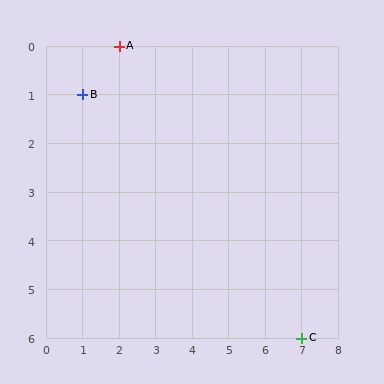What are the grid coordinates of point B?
Point B is at grid coordinates (1, 1).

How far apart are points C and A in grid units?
Points C and A are 5 columns and 6 rows apart (about 7.8 grid units diagonally).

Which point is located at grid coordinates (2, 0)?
Point A is at (2, 0).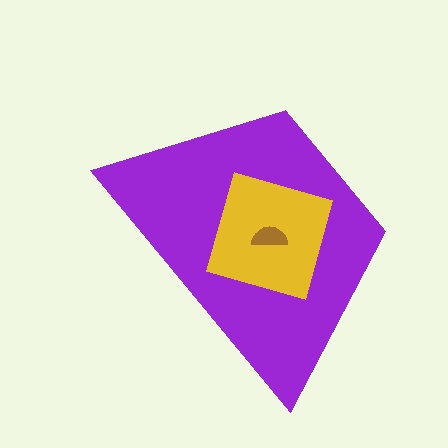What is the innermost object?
The brown semicircle.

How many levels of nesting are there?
3.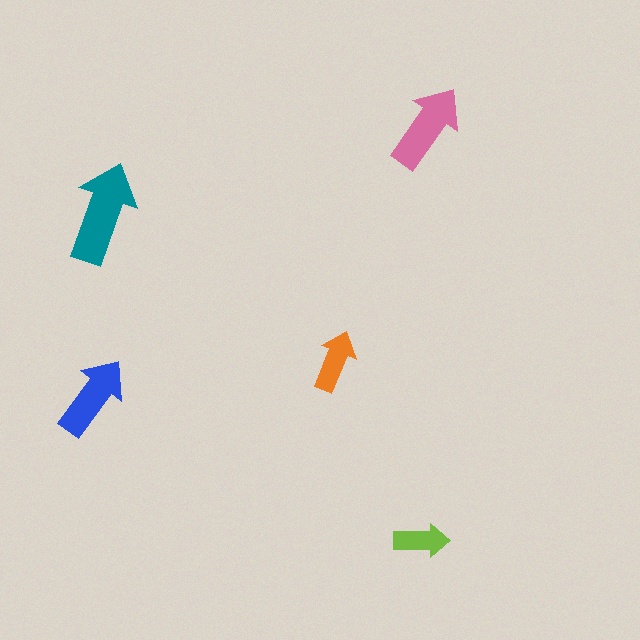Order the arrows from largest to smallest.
the teal one, the pink one, the blue one, the orange one, the lime one.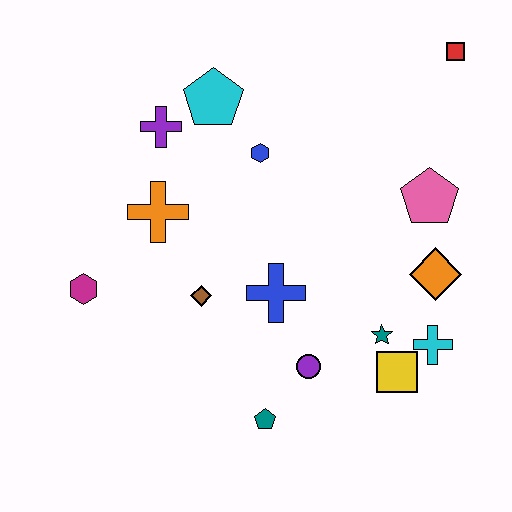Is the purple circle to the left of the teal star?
Yes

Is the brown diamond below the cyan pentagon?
Yes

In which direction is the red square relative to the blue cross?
The red square is above the blue cross.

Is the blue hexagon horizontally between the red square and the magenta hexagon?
Yes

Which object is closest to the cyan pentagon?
The purple cross is closest to the cyan pentagon.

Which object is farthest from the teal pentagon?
The red square is farthest from the teal pentagon.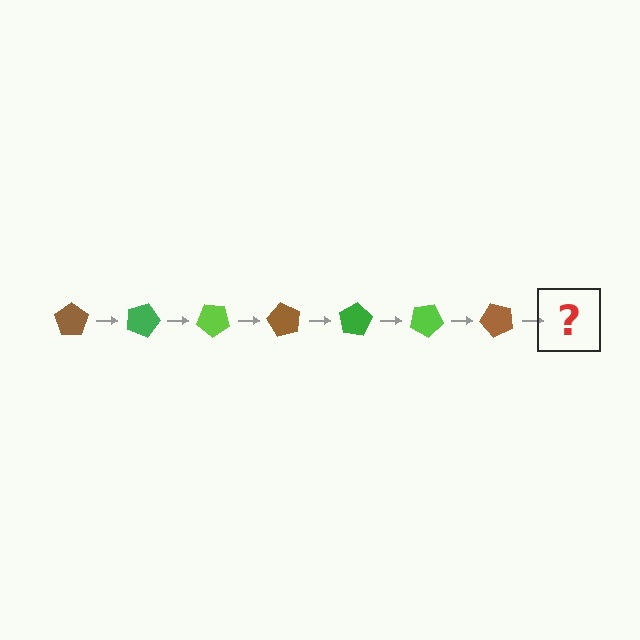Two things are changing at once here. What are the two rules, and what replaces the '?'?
The two rules are that it rotates 20 degrees each step and the color cycles through brown, green, and lime. The '?' should be a green pentagon, rotated 140 degrees from the start.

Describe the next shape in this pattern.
It should be a green pentagon, rotated 140 degrees from the start.